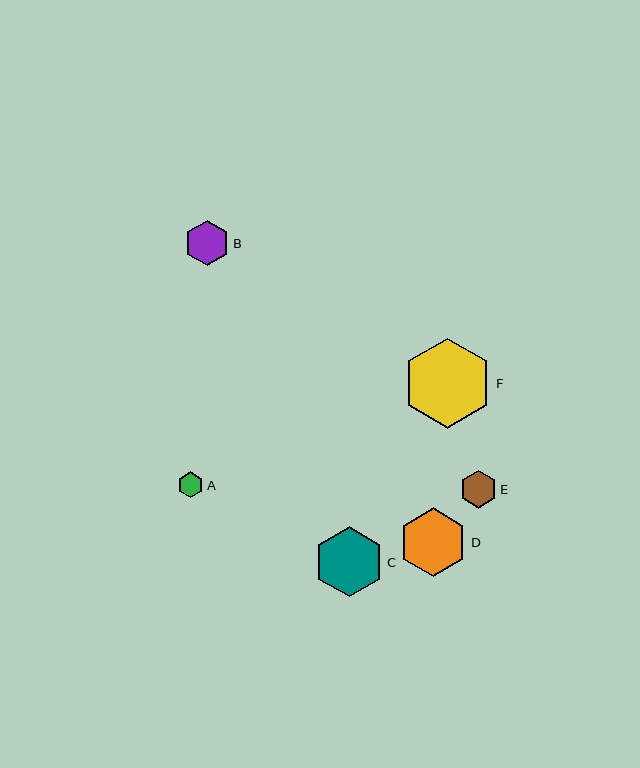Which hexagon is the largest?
Hexagon F is the largest with a size of approximately 90 pixels.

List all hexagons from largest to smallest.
From largest to smallest: F, C, D, B, E, A.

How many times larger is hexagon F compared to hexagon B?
Hexagon F is approximately 2.0 times the size of hexagon B.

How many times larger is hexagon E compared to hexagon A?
Hexagon E is approximately 1.5 times the size of hexagon A.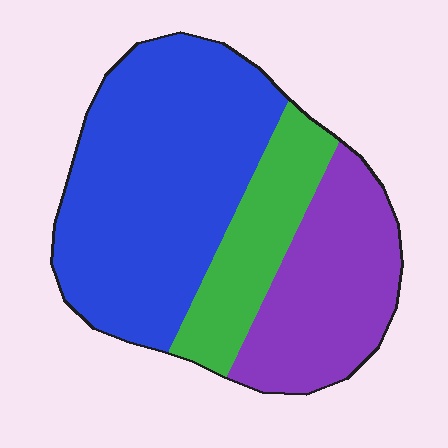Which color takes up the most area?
Blue, at roughly 55%.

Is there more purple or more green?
Purple.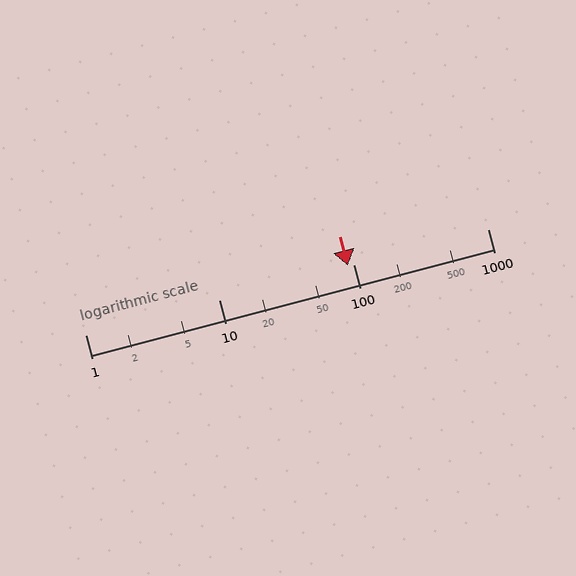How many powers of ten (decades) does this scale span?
The scale spans 3 decades, from 1 to 1000.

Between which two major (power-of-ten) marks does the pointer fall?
The pointer is between 10 and 100.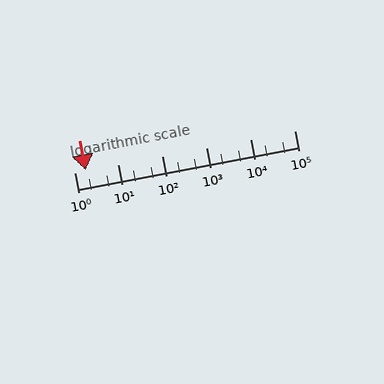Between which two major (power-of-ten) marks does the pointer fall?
The pointer is between 1 and 10.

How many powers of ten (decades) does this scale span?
The scale spans 5 decades, from 1 to 100000.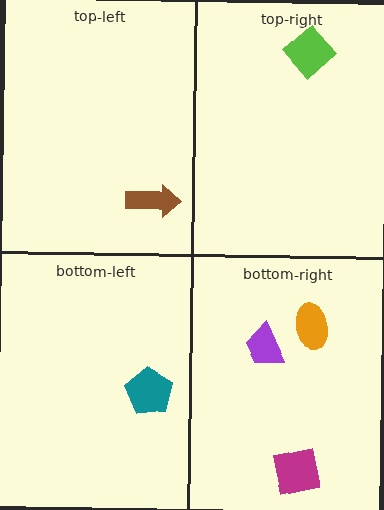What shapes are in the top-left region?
The brown arrow.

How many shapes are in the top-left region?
1.